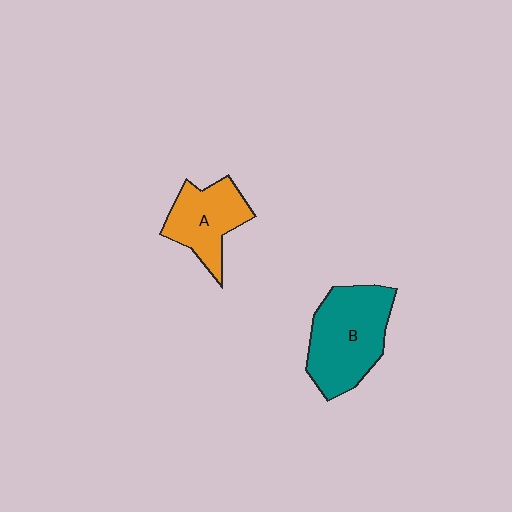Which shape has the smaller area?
Shape A (orange).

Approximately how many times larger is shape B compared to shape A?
Approximately 1.5 times.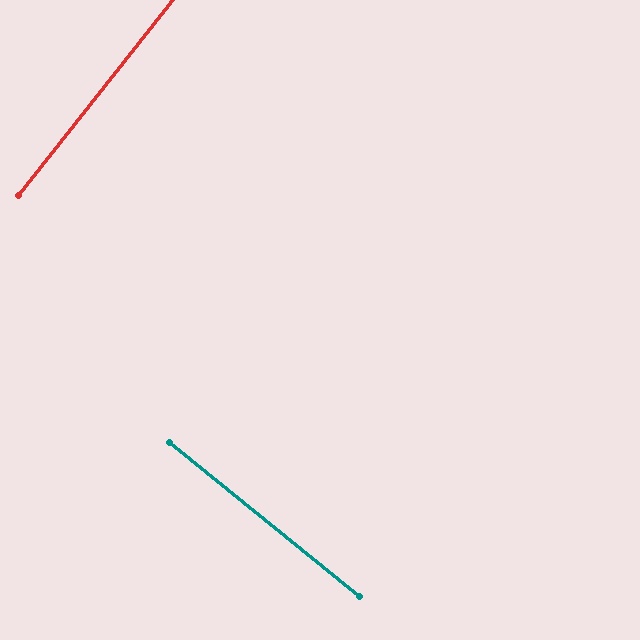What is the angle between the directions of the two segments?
Approximately 89 degrees.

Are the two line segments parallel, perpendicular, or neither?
Perpendicular — they meet at approximately 89°.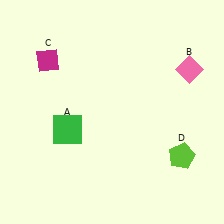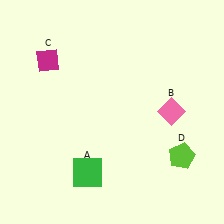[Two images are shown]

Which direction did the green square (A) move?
The green square (A) moved down.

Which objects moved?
The objects that moved are: the green square (A), the pink diamond (B).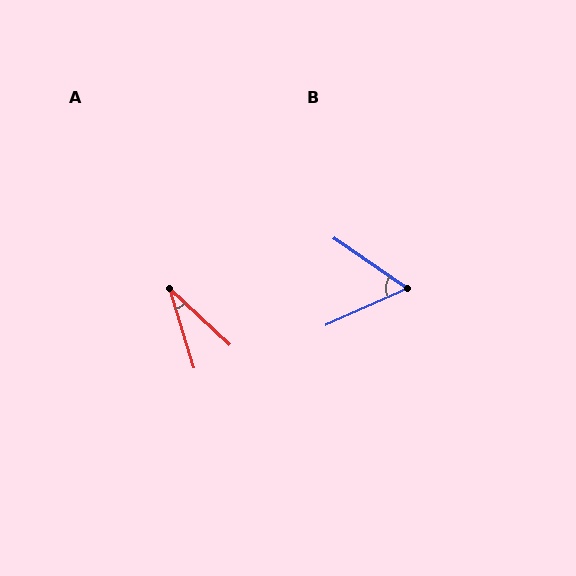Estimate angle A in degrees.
Approximately 30 degrees.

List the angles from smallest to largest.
A (30°), B (58°).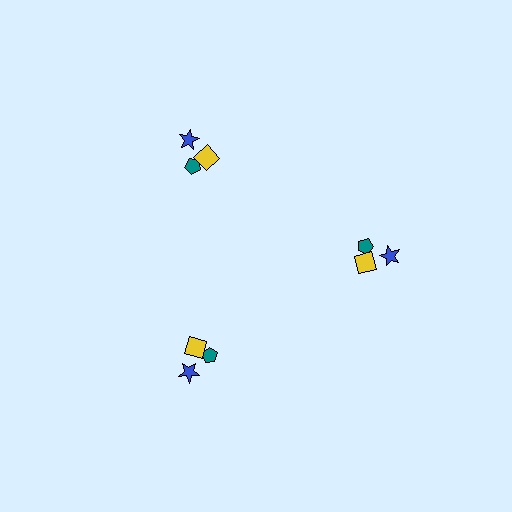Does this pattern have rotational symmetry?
Yes, this pattern has 3-fold rotational symmetry. It looks the same after rotating 120 degrees around the center.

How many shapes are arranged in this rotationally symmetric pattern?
There are 9 shapes, arranged in 3 groups of 3.